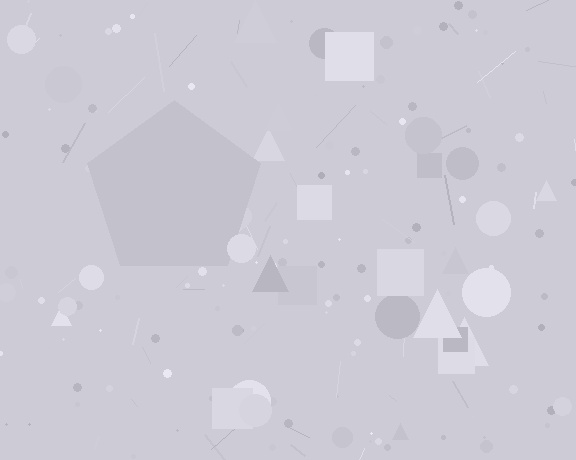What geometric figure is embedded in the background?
A pentagon is embedded in the background.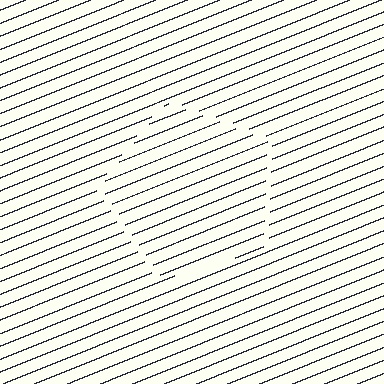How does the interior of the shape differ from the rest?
The interior of the shape contains the same grating, shifted by half a period — the contour is defined by the phase discontinuity where line-ends from the inner and outer gratings abut.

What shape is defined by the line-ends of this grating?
An illusory pentagon. The interior of the shape contains the same grating, shifted by half a period — the contour is defined by the phase discontinuity where line-ends from the inner and outer gratings abut.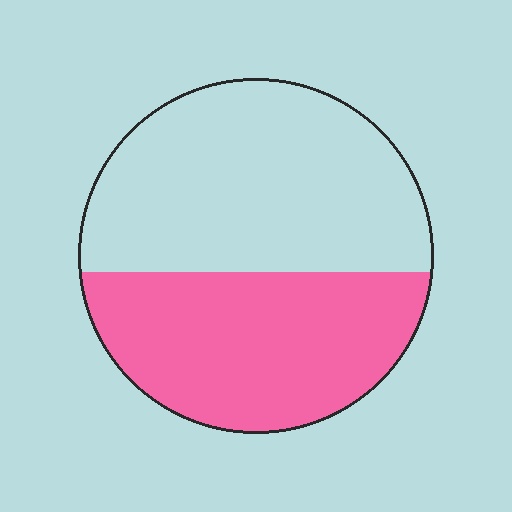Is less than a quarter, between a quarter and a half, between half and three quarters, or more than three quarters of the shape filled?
Between a quarter and a half.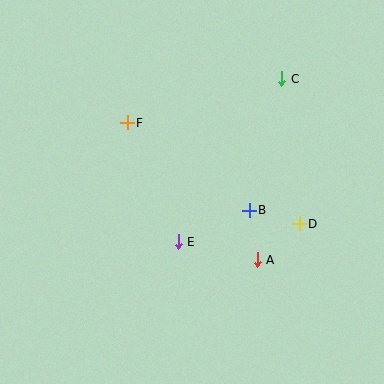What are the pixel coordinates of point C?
Point C is at (282, 79).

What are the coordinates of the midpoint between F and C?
The midpoint between F and C is at (204, 101).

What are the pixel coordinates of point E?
Point E is at (178, 242).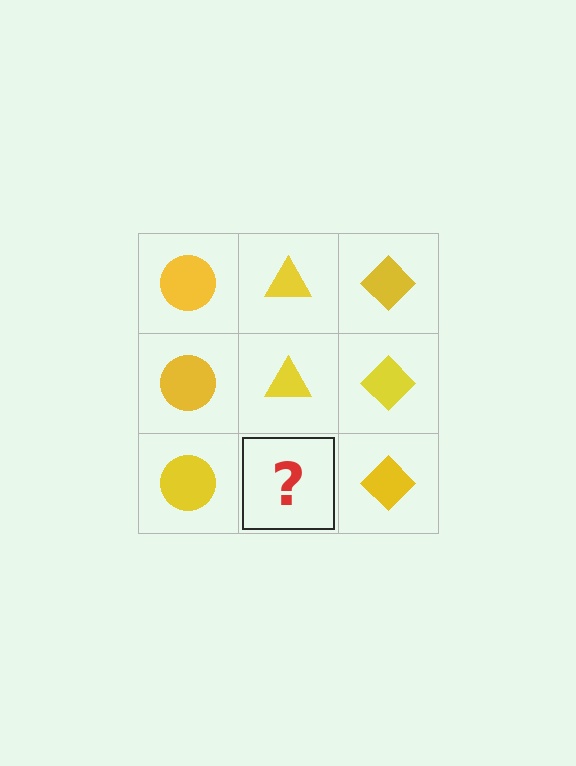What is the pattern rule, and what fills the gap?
The rule is that each column has a consistent shape. The gap should be filled with a yellow triangle.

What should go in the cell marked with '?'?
The missing cell should contain a yellow triangle.